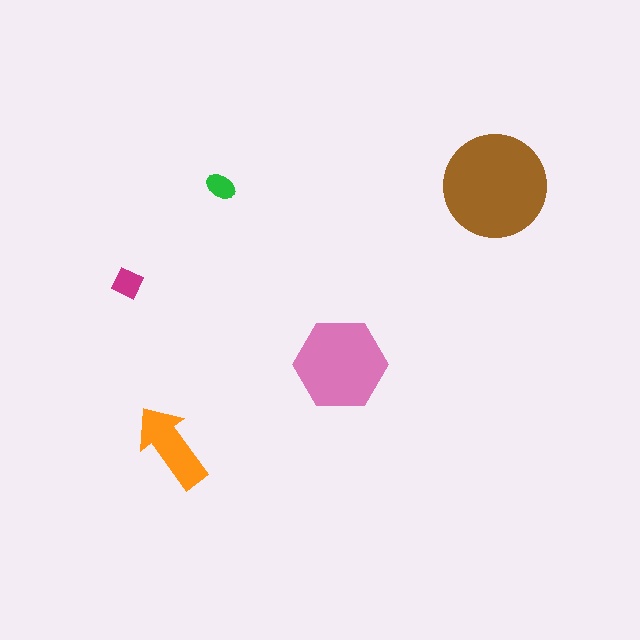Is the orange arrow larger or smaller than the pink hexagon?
Smaller.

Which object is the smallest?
The green ellipse.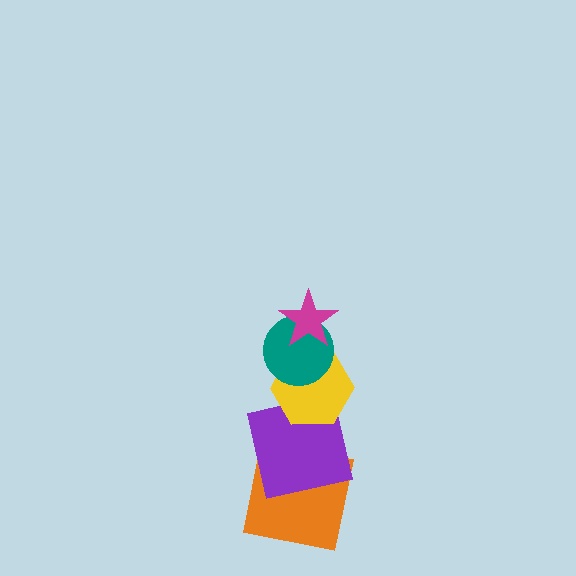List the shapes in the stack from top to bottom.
From top to bottom: the magenta star, the teal circle, the yellow hexagon, the purple square, the orange square.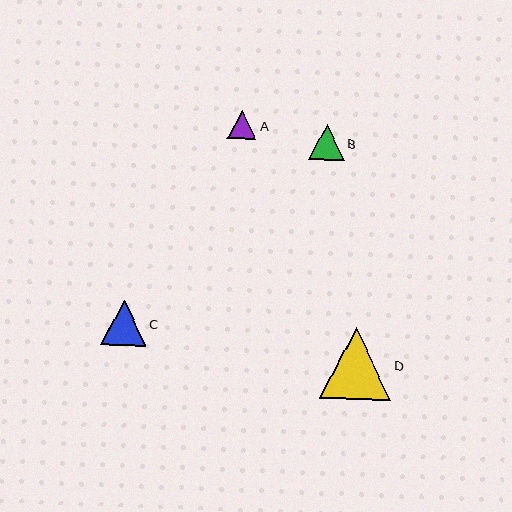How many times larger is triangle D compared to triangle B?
Triangle D is approximately 2.0 times the size of triangle B.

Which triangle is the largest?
Triangle D is the largest with a size of approximately 71 pixels.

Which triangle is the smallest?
Triangle A is the smallest with a size of approximately 29 pixels.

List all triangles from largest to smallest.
From largest to smallest: D, C, B, A.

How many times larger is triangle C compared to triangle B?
Triangle C is approximately 1.3 times the size of triangle B.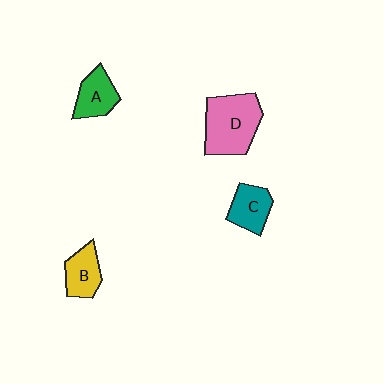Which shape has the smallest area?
Shape B (yellow).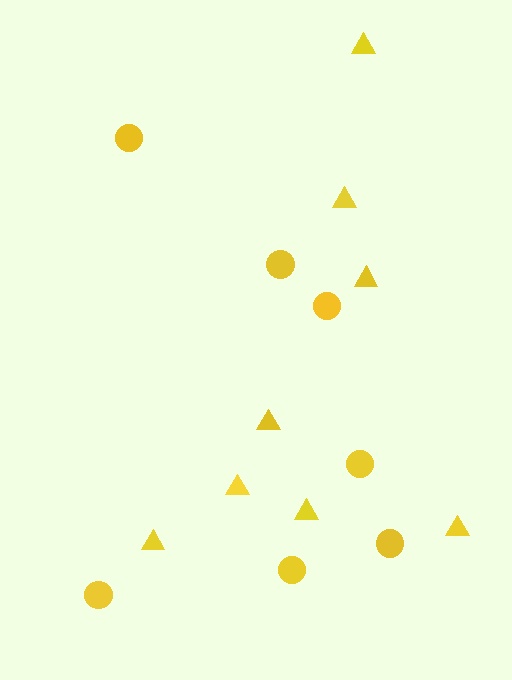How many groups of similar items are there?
There are 2 groups: one group of circles (7) and one group of triangles (8).